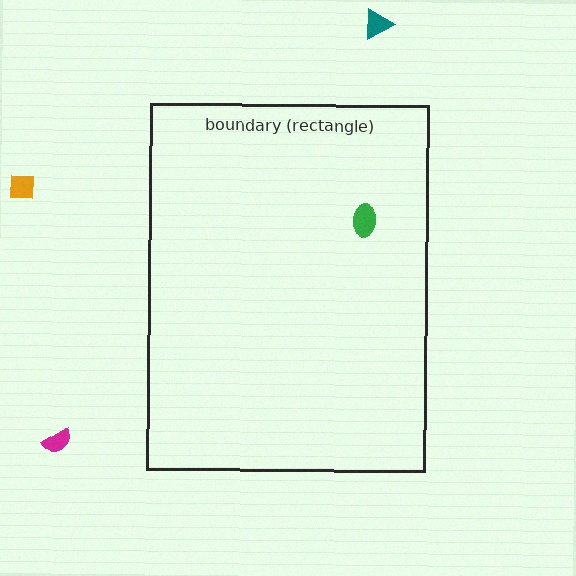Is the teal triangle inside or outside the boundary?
Outside.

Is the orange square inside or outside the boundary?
Outside.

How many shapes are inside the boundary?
1 inside, 3 outside.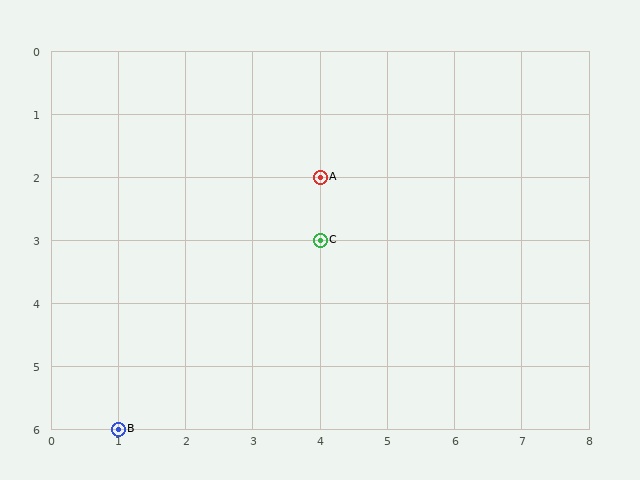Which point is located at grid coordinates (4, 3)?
Point C is at (4, 3).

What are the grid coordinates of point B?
Point B is at grid coordinates (1, 6).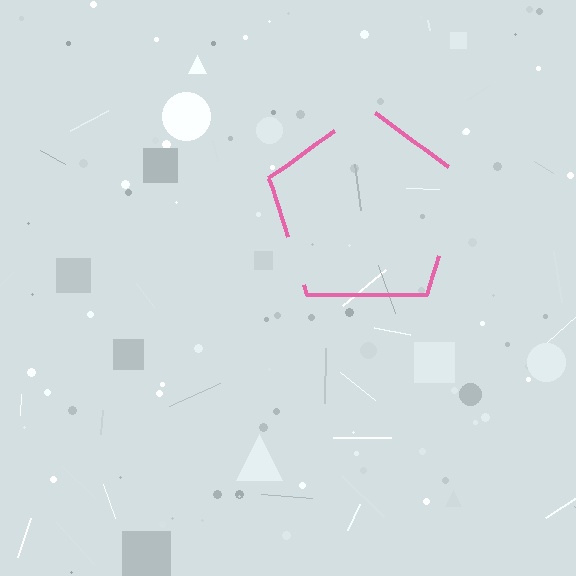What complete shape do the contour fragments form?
The contour fragments form a pentagon.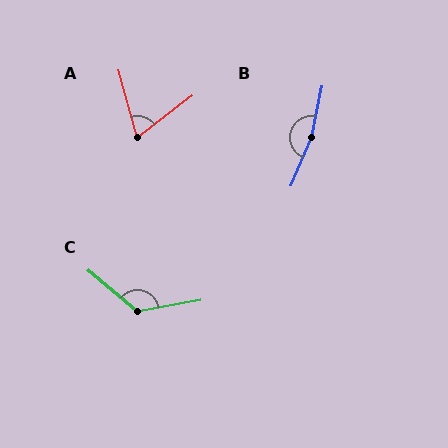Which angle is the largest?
B, at approximately 169 degrees.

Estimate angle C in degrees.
Approximately 130 degrees.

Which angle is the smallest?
A, at approximately 68 degrees.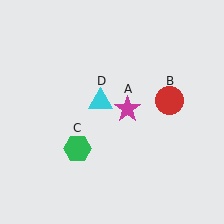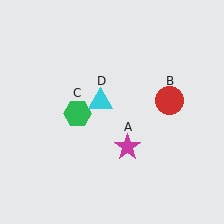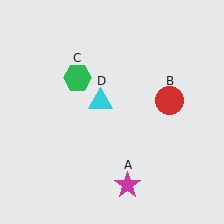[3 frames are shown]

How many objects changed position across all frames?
2 objects changed position: magenta star (object A), green hexagon (object C).